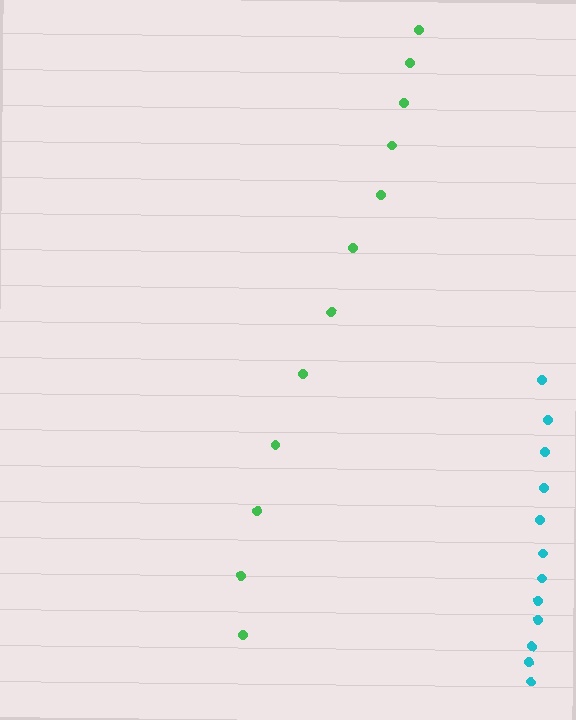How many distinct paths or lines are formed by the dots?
There are 2 distinct paths.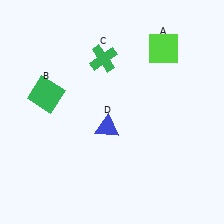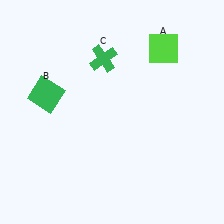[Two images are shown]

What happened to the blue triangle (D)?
The blue triangle (D) was removed in Image 2. It was in the bottom-left area of Image 1.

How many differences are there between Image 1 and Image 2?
There is 1 difference between the two images.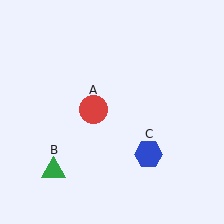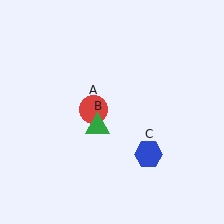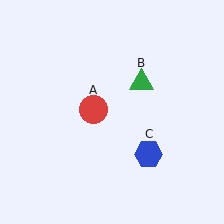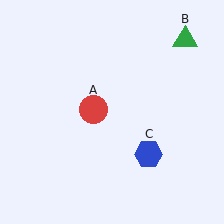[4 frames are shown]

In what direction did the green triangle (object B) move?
The green triangle (object B) moved up and to the right.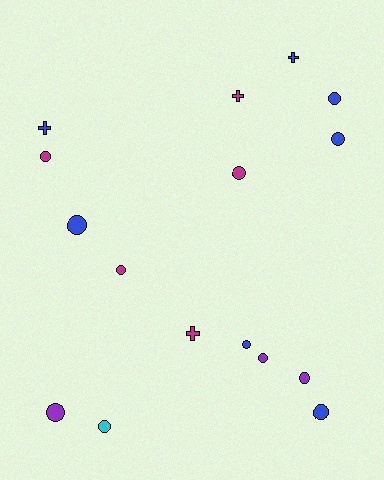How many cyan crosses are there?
There are no cyan crosses.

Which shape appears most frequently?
Circle, with 12 objects.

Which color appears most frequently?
Blue, with 7 objects.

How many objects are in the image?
There are 16 objects.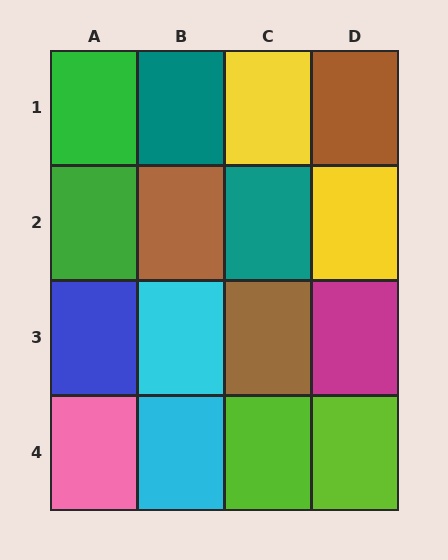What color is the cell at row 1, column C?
Yellow.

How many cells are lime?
2 cells are lime.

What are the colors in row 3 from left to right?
Blue, cyan, brown, magenta.